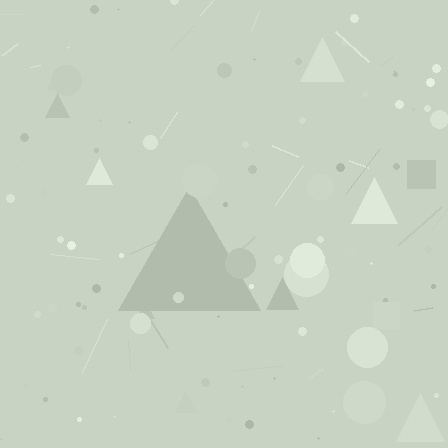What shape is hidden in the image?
A triangle is hidden in the image.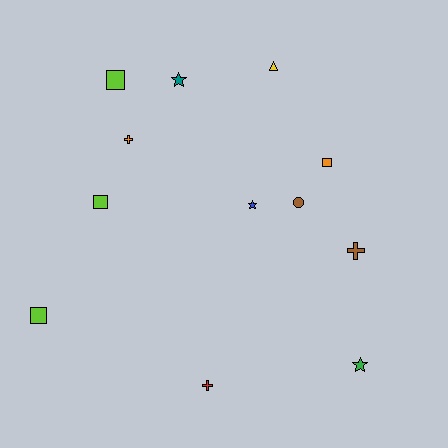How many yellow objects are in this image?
There is 1 yellow object.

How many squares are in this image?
There are 4 squares.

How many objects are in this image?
There are 12 objects.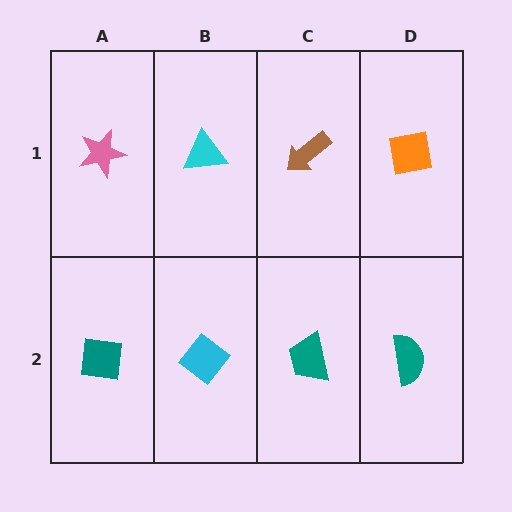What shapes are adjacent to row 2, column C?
A brown arrow (row 1, column C), a cyan diamond (row 2, column B), a teal semicircle (row 2, column D).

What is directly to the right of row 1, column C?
An orange square.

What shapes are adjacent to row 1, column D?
A teal semicircle (row 2, column D), a brown arrow (row 1, column C).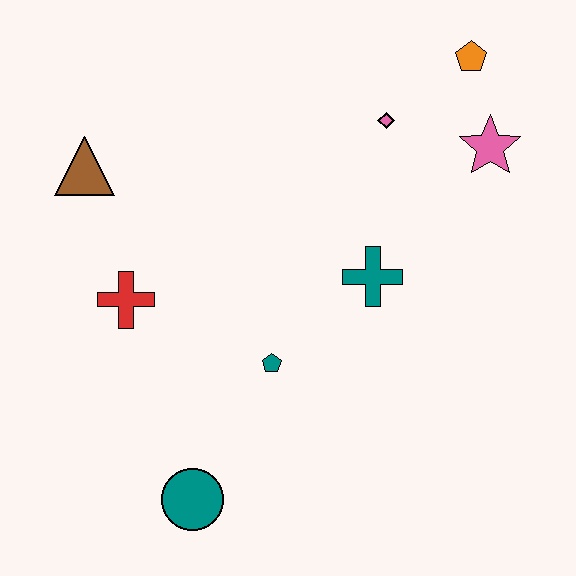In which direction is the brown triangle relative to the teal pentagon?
The brown triangle is above the teal pentagon.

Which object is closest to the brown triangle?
The red cross is closest to the brown triangle.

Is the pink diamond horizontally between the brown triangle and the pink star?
Yes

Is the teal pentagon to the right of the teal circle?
Yes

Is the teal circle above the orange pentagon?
No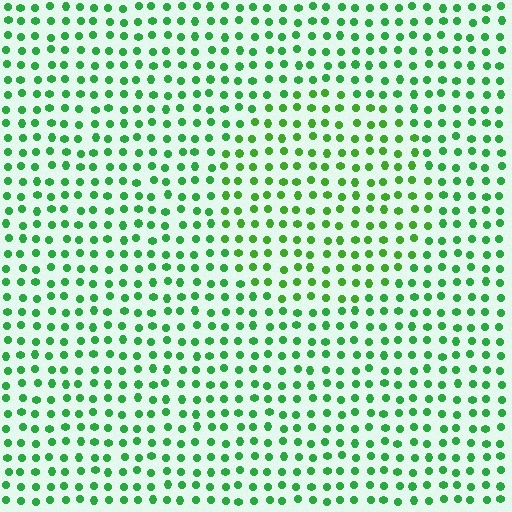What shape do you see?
I see a circle.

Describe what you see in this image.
The image is filled with small green elements in a uniform arrangement. A circle-shaped region is visible where the elements are tinted to a slightly different hue, forming a subtle color boundary.